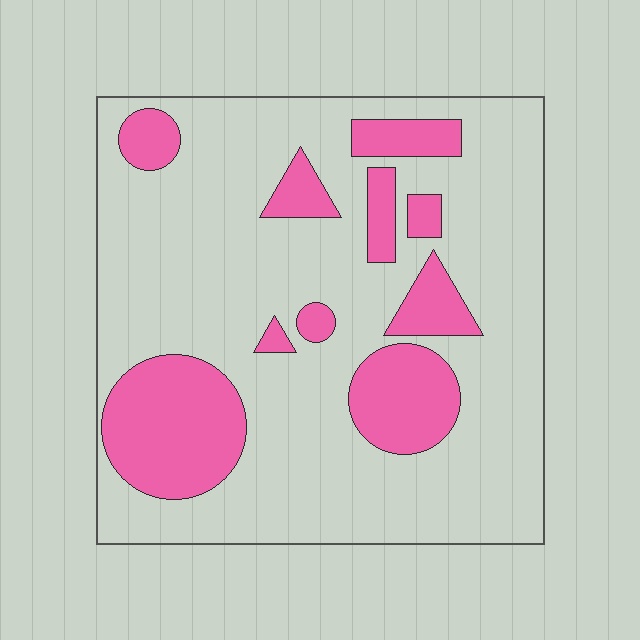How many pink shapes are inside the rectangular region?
10.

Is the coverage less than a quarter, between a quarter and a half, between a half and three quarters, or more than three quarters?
Less than a quarter.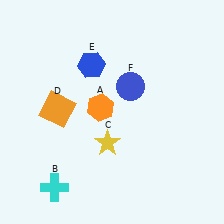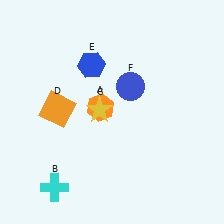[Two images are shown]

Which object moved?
The yellow star (C) moved up.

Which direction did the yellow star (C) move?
The yellow star (C) moved up.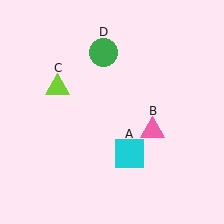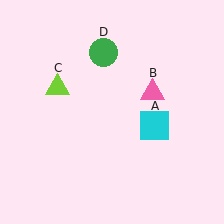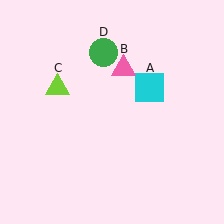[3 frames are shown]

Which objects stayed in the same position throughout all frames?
Lime triangle (object C) and green circle (object D) remained stationary.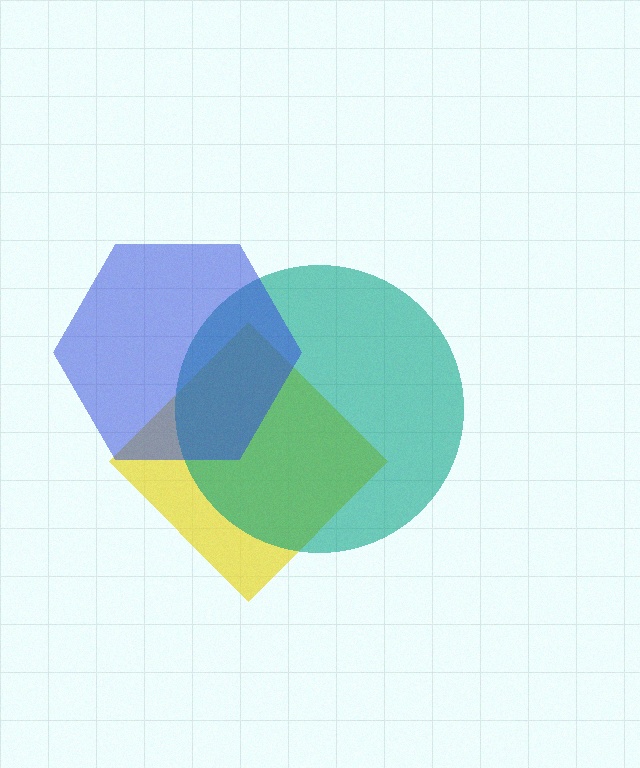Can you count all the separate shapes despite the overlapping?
Yes, there are 3 separate shapes.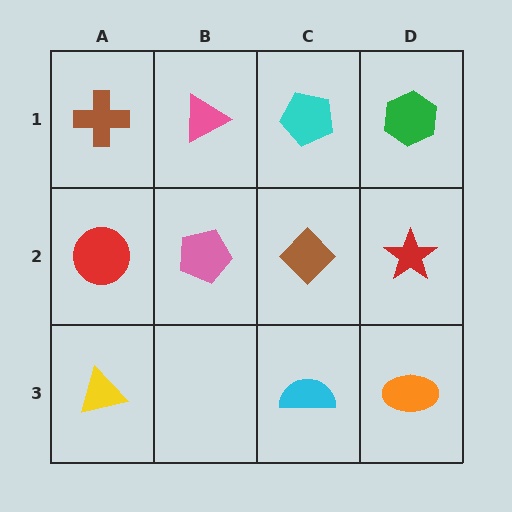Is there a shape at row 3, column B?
No, that cell is empty.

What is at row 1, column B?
A pink triangle.